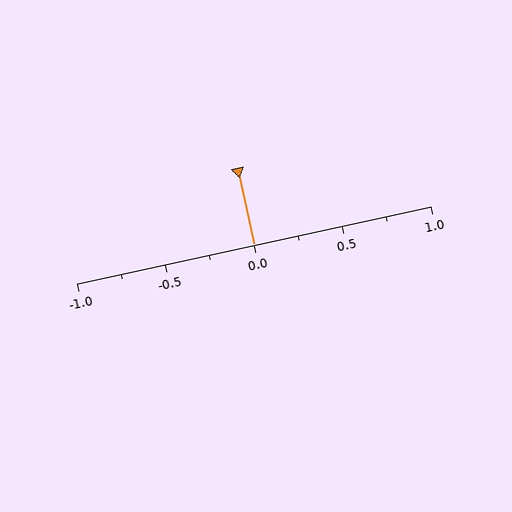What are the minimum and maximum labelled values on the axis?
The axis runs from -1.0 to 1.0.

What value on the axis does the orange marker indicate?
The marker indicates approximately 0.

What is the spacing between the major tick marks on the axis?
The major ticks are spaced 0.5 apart.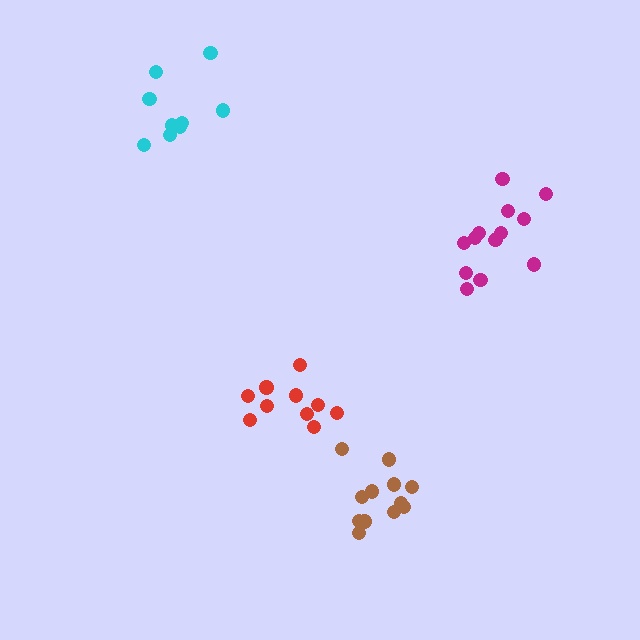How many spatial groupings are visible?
There are 4 spatial groupings.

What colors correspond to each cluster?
The clusters are colored: magenta, brown, red, cyan.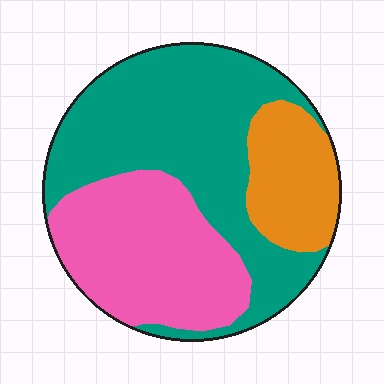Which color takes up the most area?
Teal, at roughly 50%.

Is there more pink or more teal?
Teal.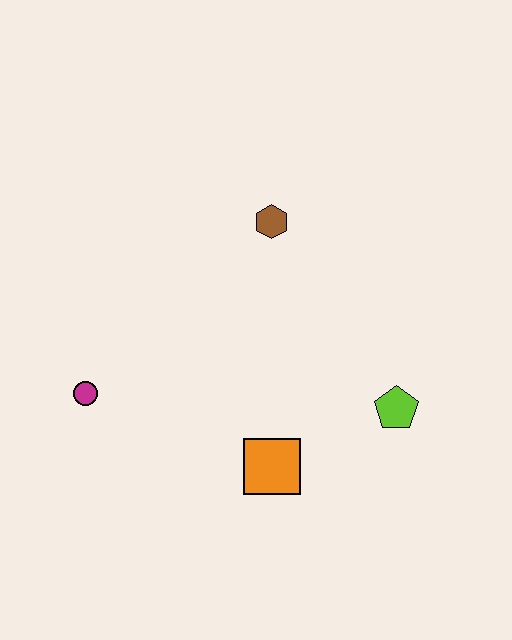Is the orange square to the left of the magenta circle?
No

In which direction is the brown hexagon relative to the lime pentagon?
The brown hexagon is above the lime pentagon.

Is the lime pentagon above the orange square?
Yes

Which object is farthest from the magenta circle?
The lime pentagon is farthest from the magenta circle.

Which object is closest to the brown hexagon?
The lime pentagon is closest to the brown hexagon.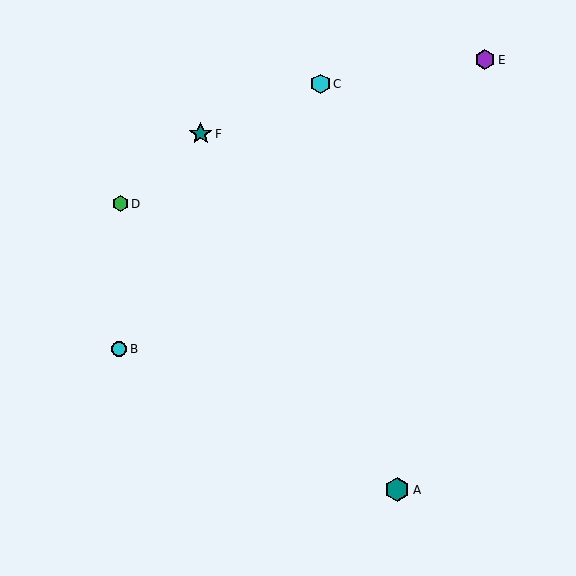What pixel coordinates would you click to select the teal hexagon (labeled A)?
Click at (397, 490) to select the teal hexagon A.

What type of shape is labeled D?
Shape D is a green hexagon.